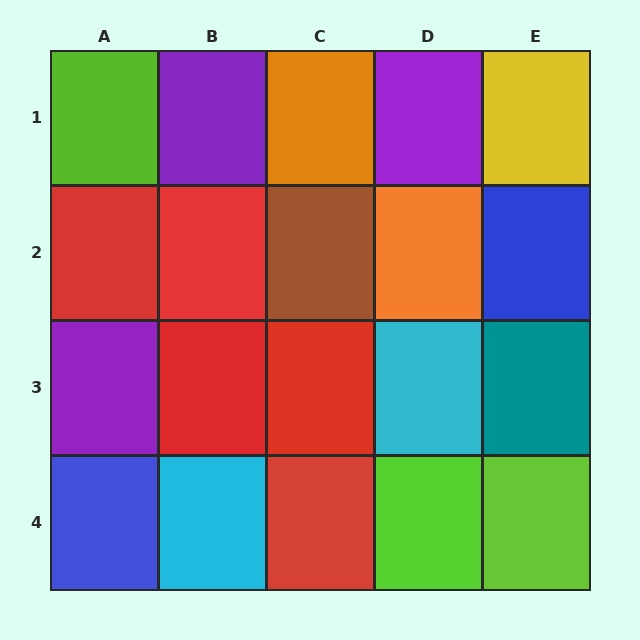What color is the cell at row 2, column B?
Red.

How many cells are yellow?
1 cell is yellow.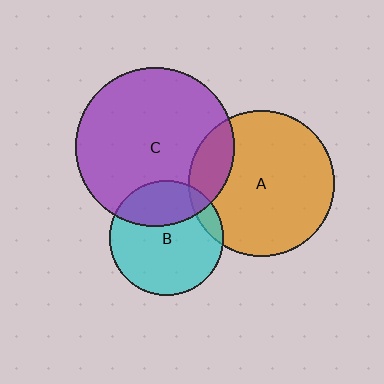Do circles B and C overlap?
Yes.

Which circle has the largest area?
Circle C (purple).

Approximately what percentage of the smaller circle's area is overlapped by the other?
Approximately 30%.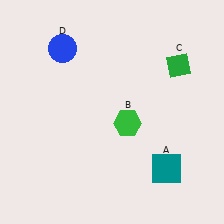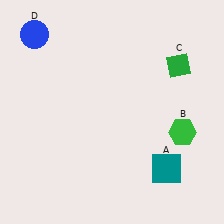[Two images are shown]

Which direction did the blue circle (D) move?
The blue circle (D) moved left.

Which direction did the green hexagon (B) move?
The green hexagon (B) moved right.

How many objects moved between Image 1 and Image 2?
2 objects moved between the two images.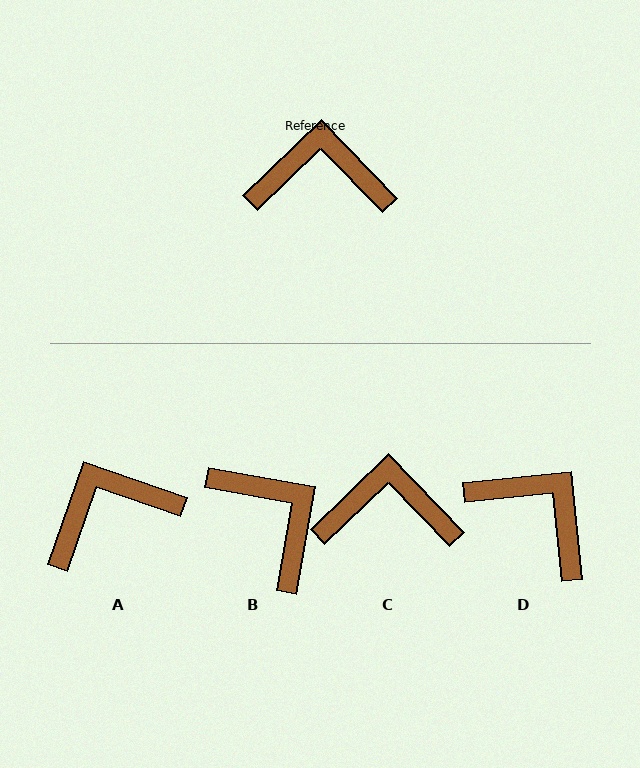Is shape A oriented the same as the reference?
No, it is off by about 27 degrees.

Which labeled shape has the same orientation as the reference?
C.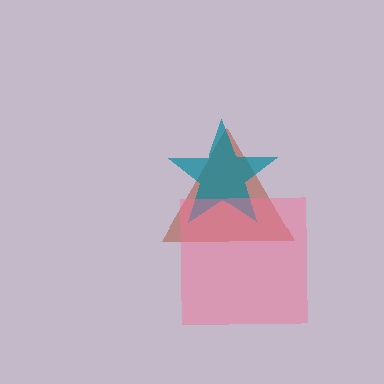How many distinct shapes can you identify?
There are 3 distinct shapes: a brown triangle, a teal star, a pink square.